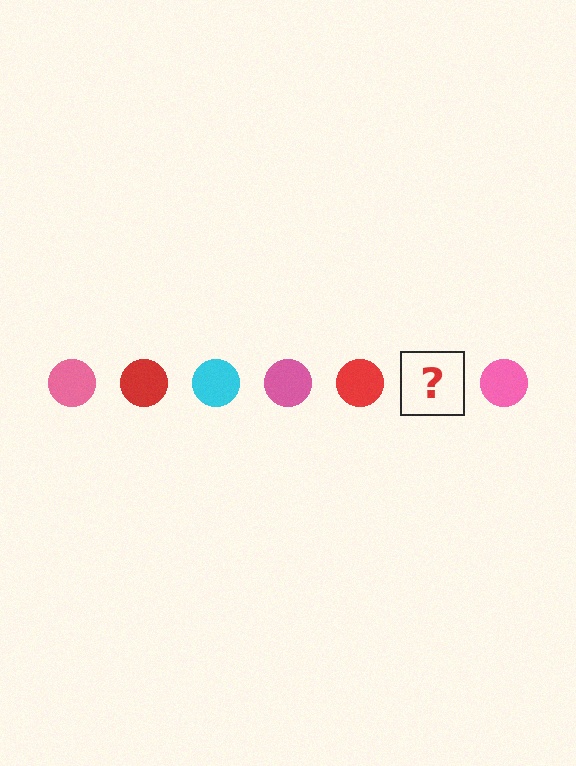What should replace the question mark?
The question mark should be replaced with a cyan circle.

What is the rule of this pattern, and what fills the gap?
The rule is that the pattern cycles through pink, red, cyan circles. The gap should be filled with a cyan circle.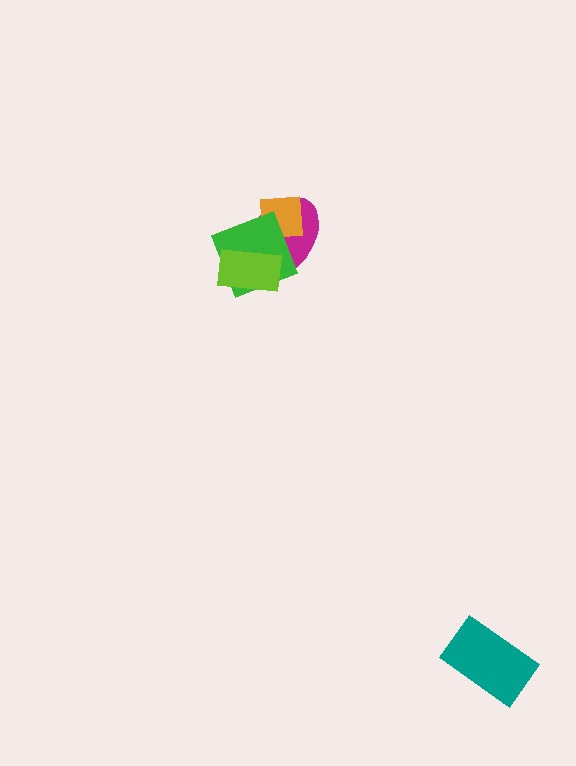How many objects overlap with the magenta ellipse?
3 objects overlap with the magenta ellipse.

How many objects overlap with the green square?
3 objects overlap with the green square.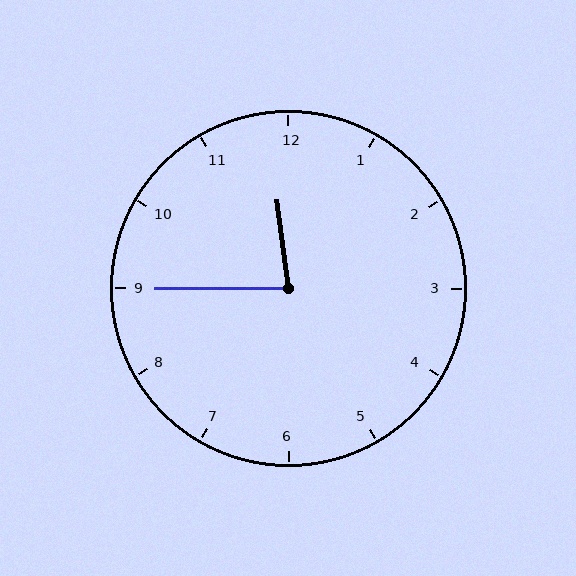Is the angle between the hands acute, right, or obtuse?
It is acute.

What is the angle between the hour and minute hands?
Approximately 82 degrees.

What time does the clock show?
11:45.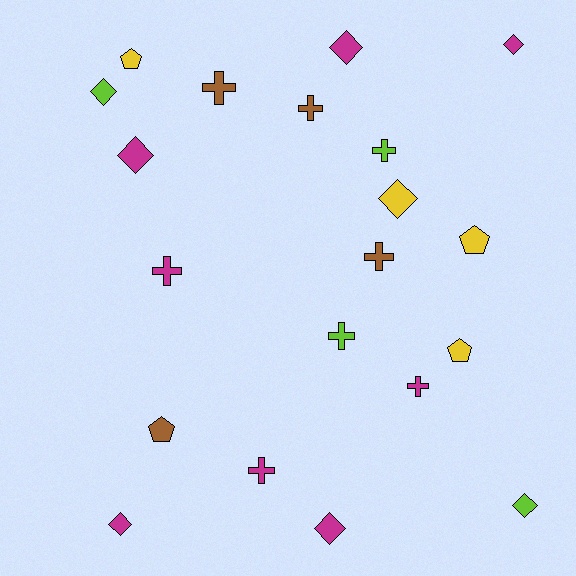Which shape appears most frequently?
Cross, with 8 objects.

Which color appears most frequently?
Magenta, with 8 objects.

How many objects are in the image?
There are 20 objects.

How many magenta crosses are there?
There are 3 magenta crosses.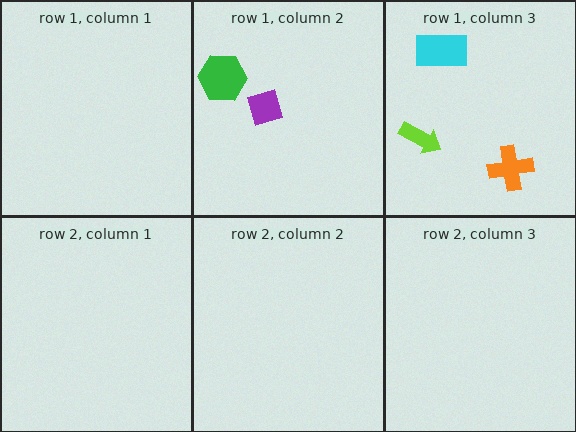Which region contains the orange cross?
The row 1, column 3 region.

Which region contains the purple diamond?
The row 1, column 2 region.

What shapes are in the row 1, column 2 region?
The green hexagon, the purple diamond.